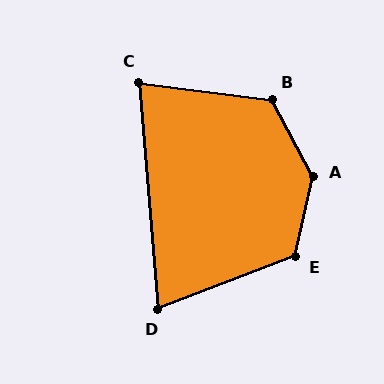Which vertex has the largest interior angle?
A, at approximately 140 degrees.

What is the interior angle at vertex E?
Approximately 123 degrees (obtuse).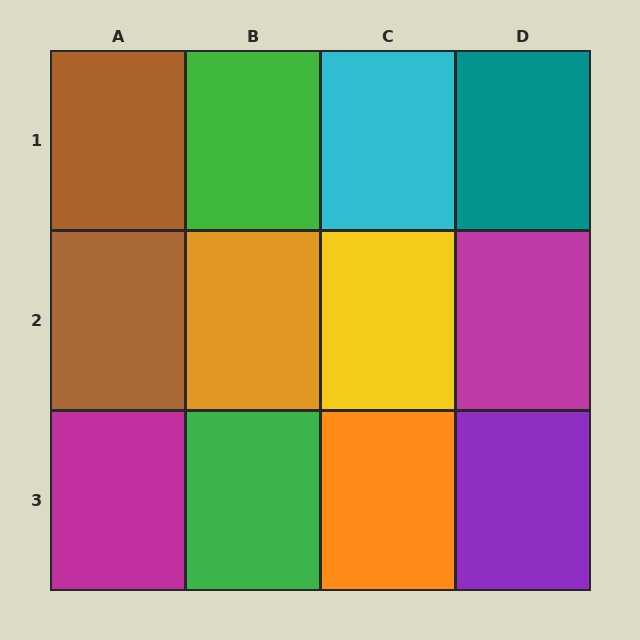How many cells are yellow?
1 cell is yellow.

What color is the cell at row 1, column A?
Brown.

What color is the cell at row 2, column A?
Brown.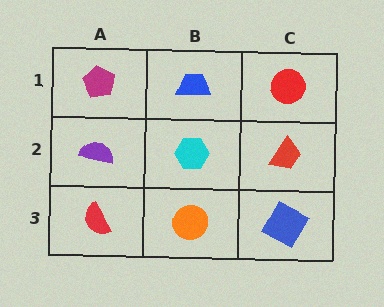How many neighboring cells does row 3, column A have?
2.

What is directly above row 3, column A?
A purple semicircle.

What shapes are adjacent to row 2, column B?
A blue trapezoid (row 1, column B), an orange circle (row 3, column B), a purple semicircle (row 2, column A), a red trapezoid (row 2, column C).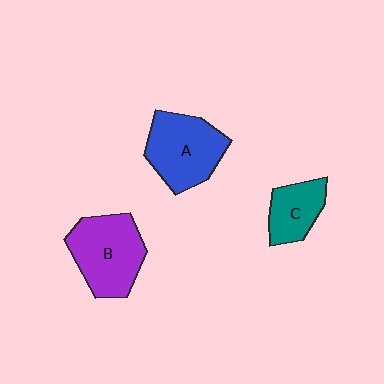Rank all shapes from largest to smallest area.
From largest to smallest: B (purple), A (blue), C (teal).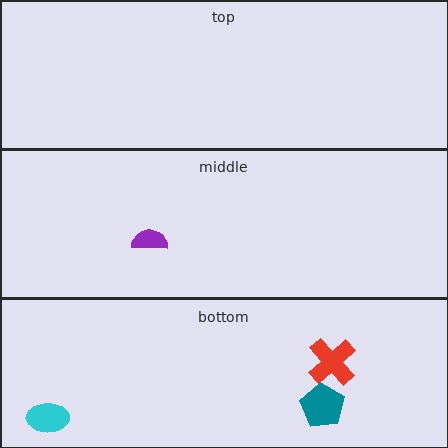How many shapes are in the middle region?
1.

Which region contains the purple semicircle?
The middle region.